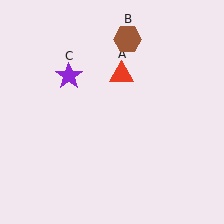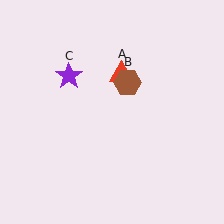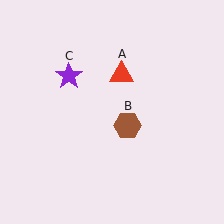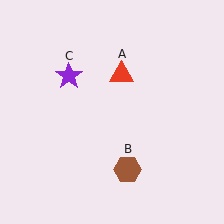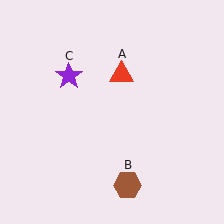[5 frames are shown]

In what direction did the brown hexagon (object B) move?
The brown hexagon (object B) moved down.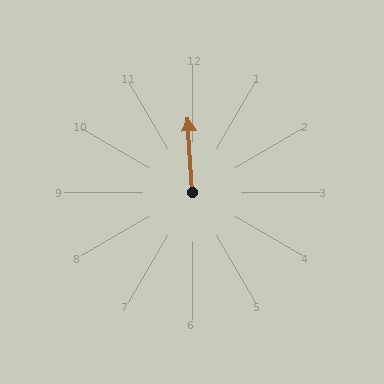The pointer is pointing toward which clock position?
Roughly 12 o'clock.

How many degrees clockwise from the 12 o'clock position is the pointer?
Approximately 357 degrees.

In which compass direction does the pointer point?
North.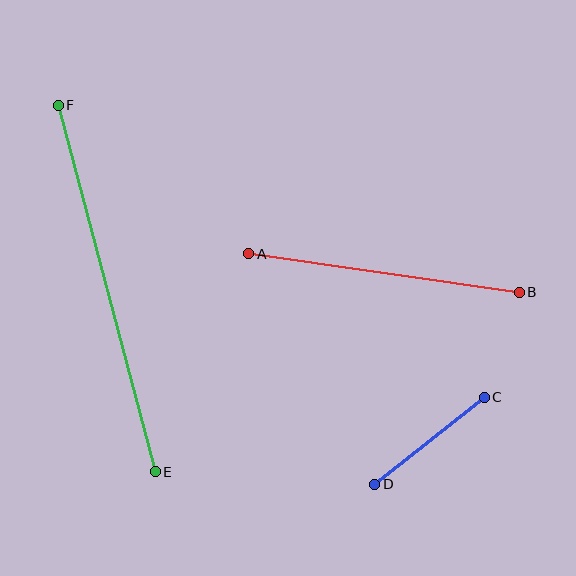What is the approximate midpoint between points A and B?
The midpoint is at approximately (384, 273) pixels.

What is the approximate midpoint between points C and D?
The midpoint is at approximately (430, 441) pixels.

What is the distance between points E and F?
The distance is approximately 379 pixels.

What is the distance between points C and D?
The distance is approximately 140 pixels.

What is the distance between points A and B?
The distance is approximately 273 pixels.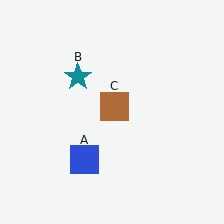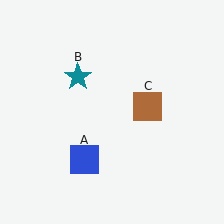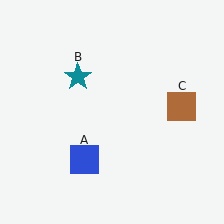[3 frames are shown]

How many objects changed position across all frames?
1 object changed position: brown square (object C).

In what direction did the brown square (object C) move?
The brown square (object C) moved right.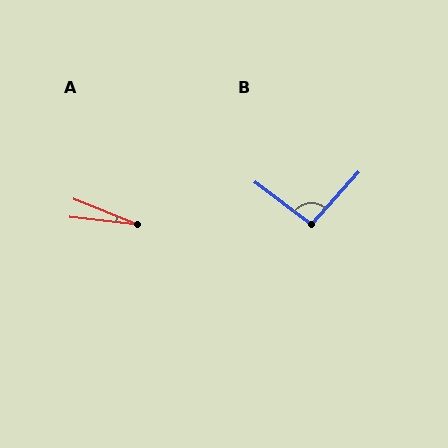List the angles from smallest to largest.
A (15°), B (96°).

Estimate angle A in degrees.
Approximately 15 degrees.